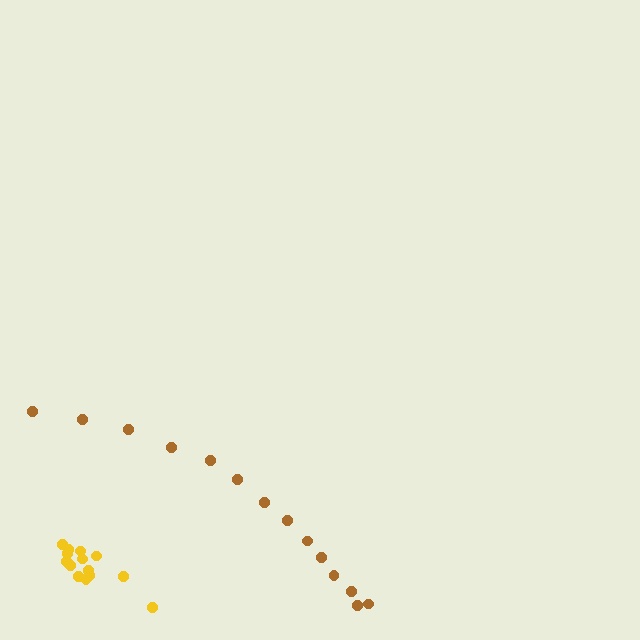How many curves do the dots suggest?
There are 2 distinct paths.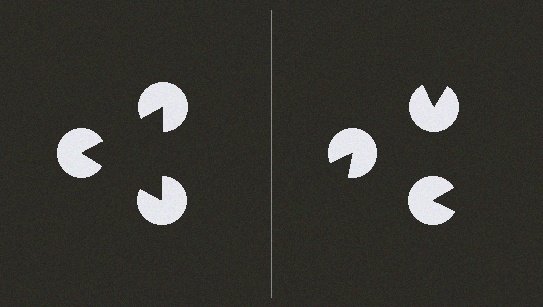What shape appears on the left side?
An illusory triangle.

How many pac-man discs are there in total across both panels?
6 — 3 on each side.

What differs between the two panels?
The pac-man discs are positioned identically on both sides; only the wedge orientations differ. On the left they align to a triangle; on the right they are misaligned.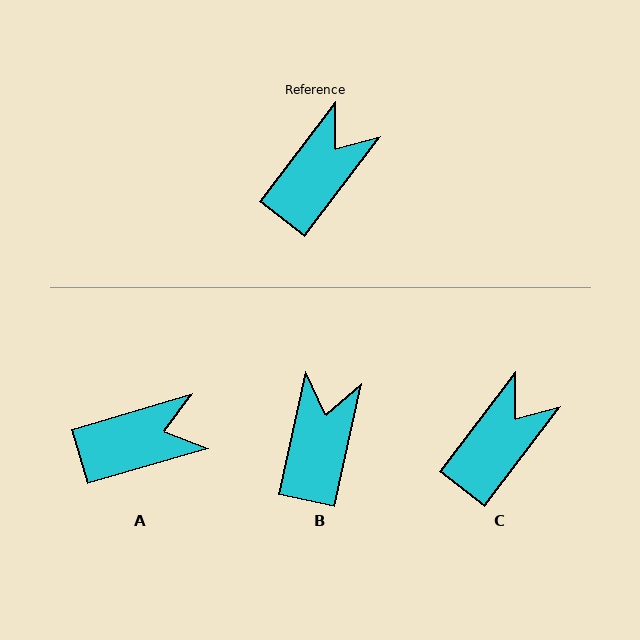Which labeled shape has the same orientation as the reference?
C.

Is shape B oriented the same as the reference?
No, it is off by about 25 degrees.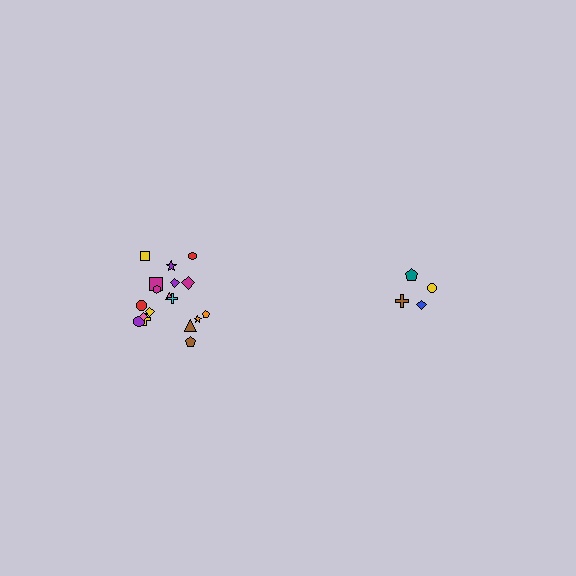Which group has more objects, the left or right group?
The left group.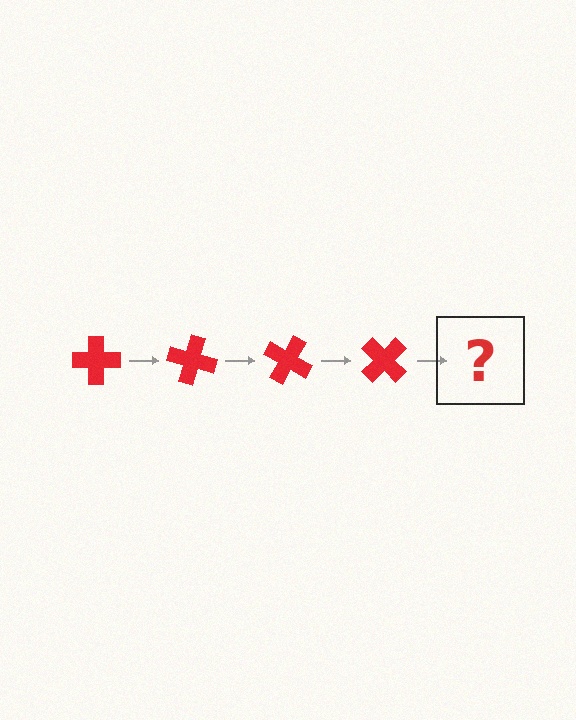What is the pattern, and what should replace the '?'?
The pattern is that the cross rotates 15 degrees each step. The '?' should be a red cross rotated 60 degrees.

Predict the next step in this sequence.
The next step is a red cross rotated 60 degrees.